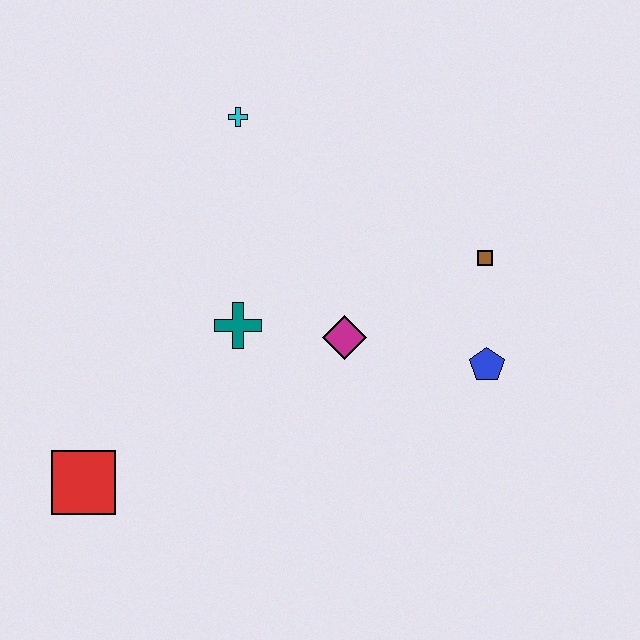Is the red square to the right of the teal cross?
No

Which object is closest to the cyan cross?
The teal cross is closest to the cyan cross.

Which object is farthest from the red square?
The brown square is farthest from the red square.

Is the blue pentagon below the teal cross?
Yes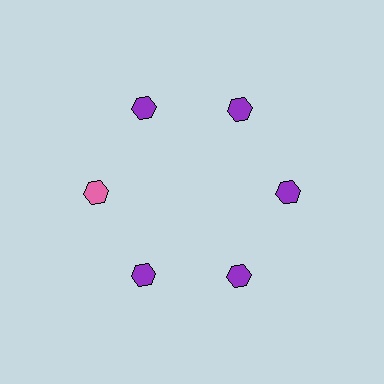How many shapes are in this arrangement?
There are 6 shapes arranged in a ring pattern.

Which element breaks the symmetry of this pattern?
The pink hexagon at roughly the 9 o'clock position breaks the symmetry. All other shapes are purple hexagons.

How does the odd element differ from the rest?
It has a different color: pink instead of purple.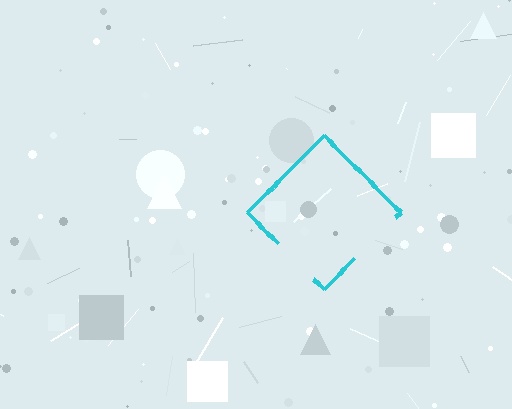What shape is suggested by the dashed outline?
The dashed outline suggests a diamond.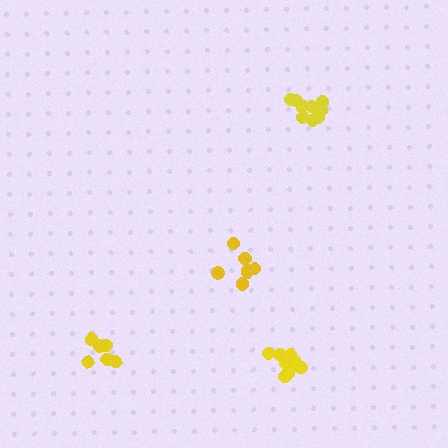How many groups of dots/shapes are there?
There are 4 groups.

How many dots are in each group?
Group 1: 12 dots, Group 2: 9 dots, Group 3: 6 dots, Group 4: 7 dots (34 total).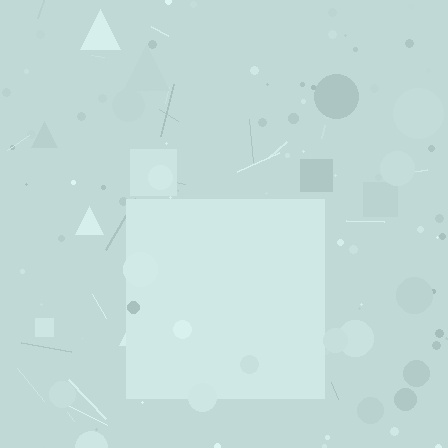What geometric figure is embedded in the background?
A square is embedded in the background.